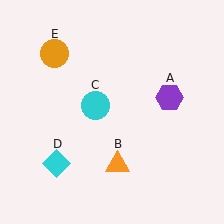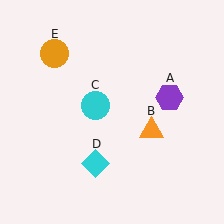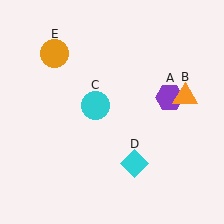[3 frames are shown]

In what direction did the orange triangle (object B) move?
The orange triangle (object B) moved up and to the right.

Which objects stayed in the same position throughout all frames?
Purple hexagon (object A) and cyan circle (object C) and orange circle (object E) remained stationary.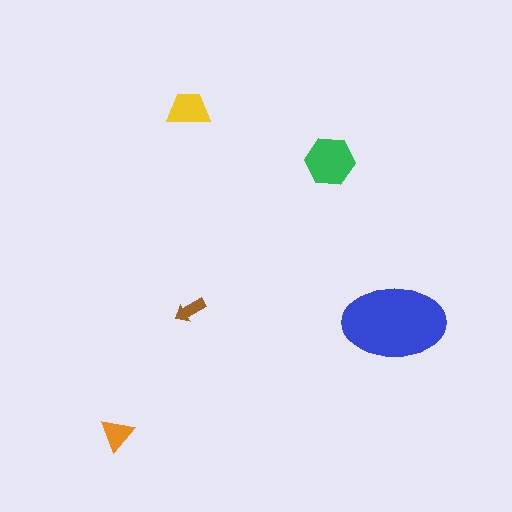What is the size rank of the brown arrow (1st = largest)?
5th.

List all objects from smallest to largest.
The brown arrow, the orange triangle, the yellow trapezoid, the green hexagon, the blue ellipse.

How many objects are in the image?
There are 5 objects in the image.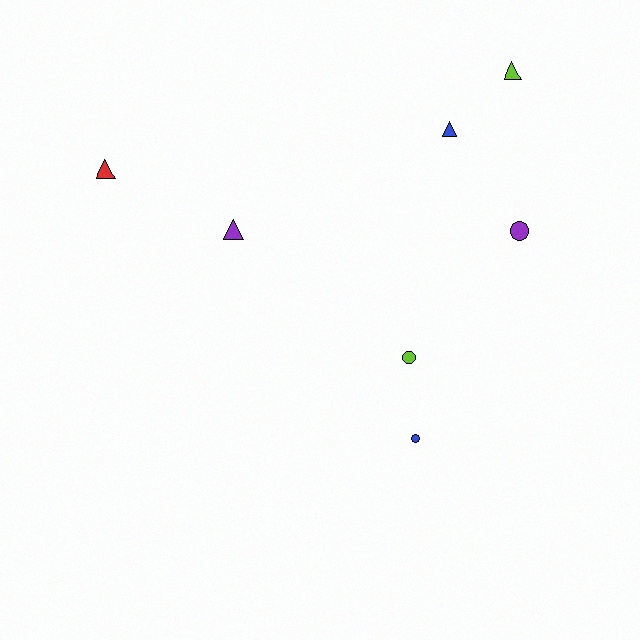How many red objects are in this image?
There is 1 red object.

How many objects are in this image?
There are 7 objects.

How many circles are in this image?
There are 3 circles.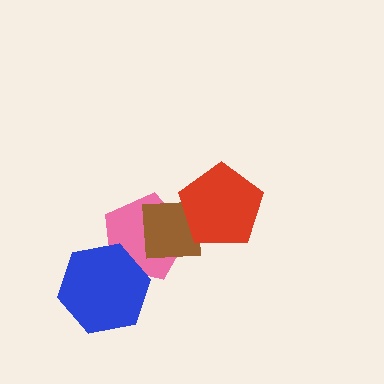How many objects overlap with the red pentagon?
1 object overlaps with the red pentagon.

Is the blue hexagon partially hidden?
No, no other shape covers it.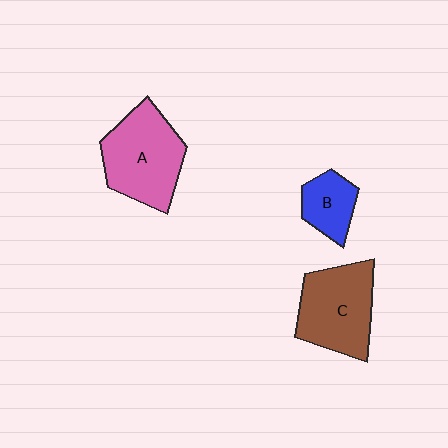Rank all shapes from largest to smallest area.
From largest to smallest: A (pink), C (brown), B (blue).